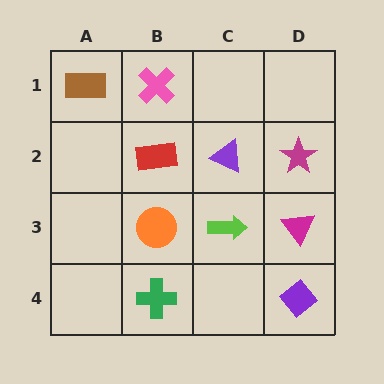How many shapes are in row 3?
3 shapes.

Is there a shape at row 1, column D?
No, that cell is empty.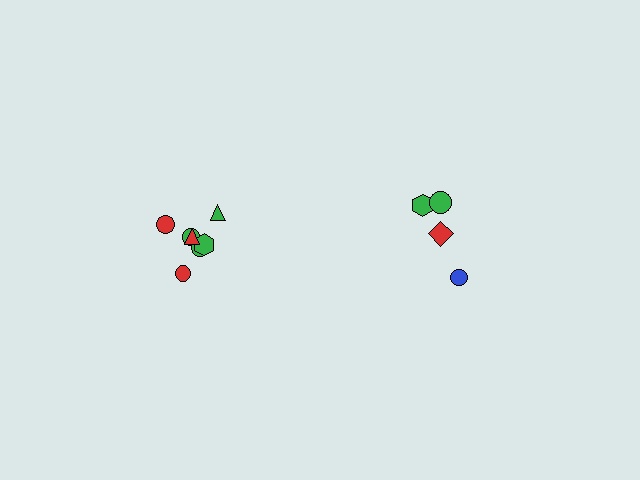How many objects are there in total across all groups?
There are 11 objects.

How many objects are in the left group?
There are 7 objects.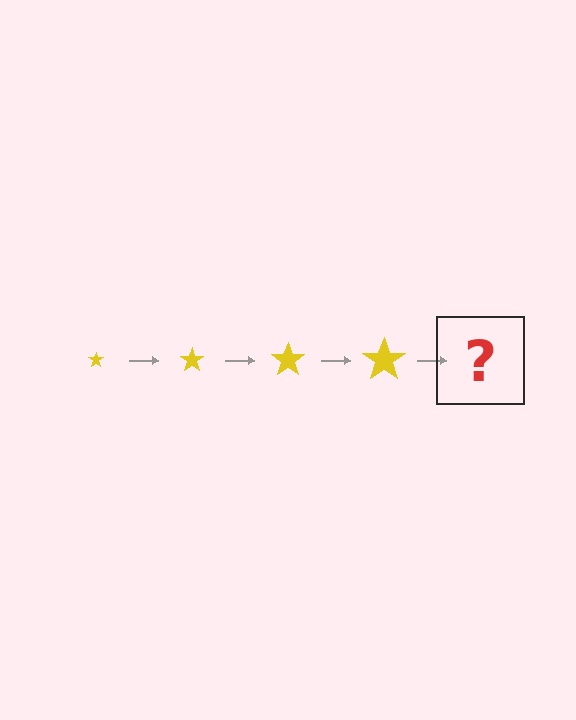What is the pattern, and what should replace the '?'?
The pattern is that the star gets progressively larger each step. The '?' should be a yellow star, larger than the previous one.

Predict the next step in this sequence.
The next step is a yellow star, larger than the previous one.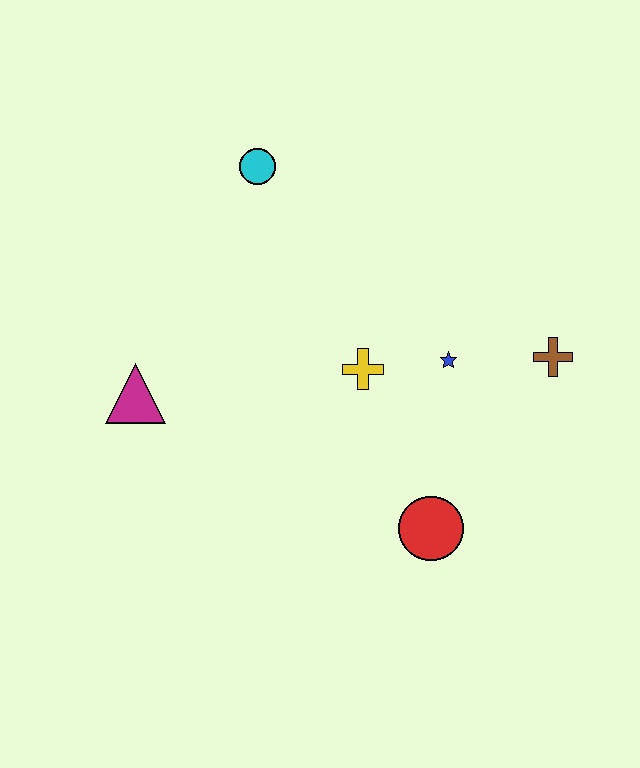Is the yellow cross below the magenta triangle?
No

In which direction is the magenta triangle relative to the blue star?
The magenta triangle is to the left of the blue star.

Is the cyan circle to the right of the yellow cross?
No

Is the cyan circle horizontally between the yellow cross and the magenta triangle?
Yes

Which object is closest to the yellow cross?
The blue star is closest to the yellow cross.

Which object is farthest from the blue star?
The magenta triangle is farthest from the blue star.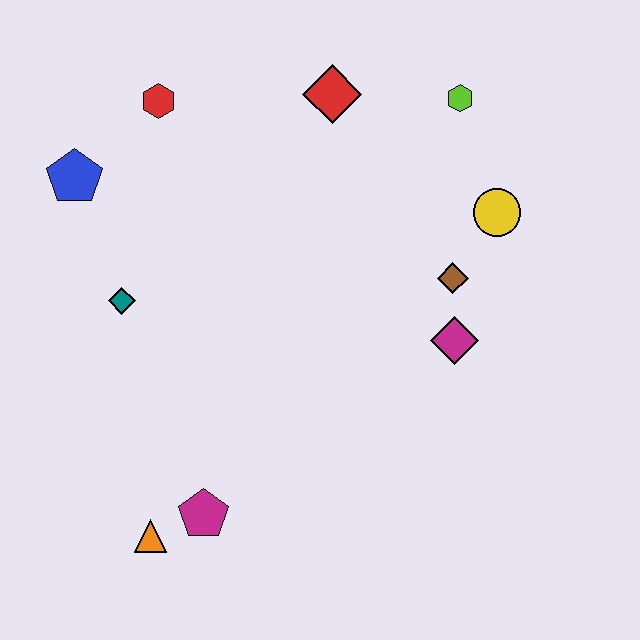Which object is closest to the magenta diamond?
The brown diamond is closest to the magenta diamond.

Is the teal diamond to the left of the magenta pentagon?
Yes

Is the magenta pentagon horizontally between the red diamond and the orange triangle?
Yes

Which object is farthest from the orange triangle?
The lime hexagon is farthest from the orange triangle.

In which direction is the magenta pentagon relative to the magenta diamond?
The magenta pentagon is to the left of the magenta diamond.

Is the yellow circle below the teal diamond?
No